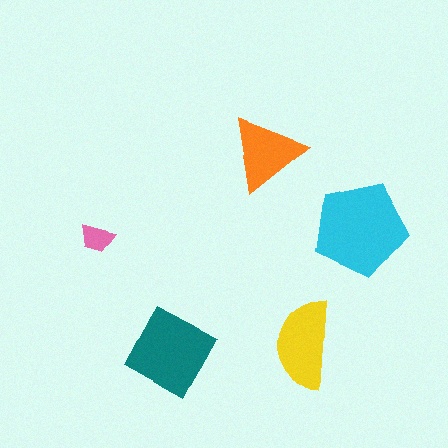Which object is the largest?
The cyan pentagon.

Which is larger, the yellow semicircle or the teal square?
The teal square.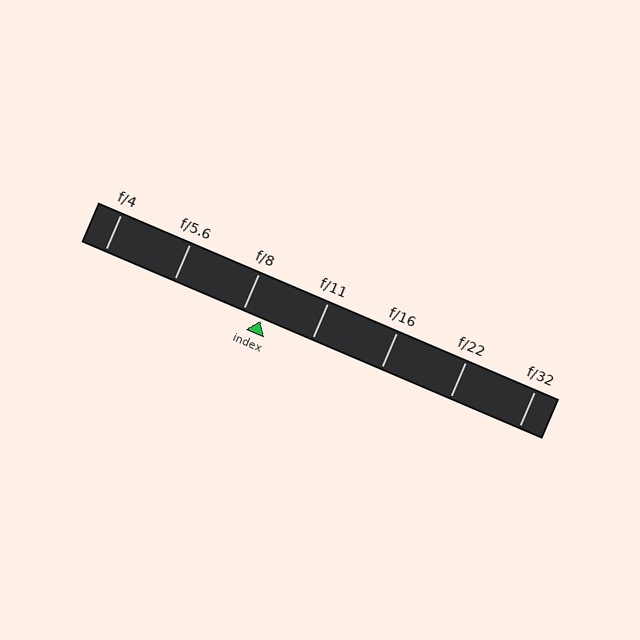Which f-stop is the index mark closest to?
The index mark is closest to f/8.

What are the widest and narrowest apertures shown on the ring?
The widest aperture shown is f/4 and the narrowest is f/32.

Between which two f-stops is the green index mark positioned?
The index mark is between f/8 and f/11.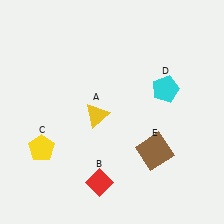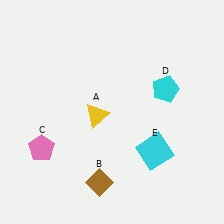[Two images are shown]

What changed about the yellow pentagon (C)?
In Image 1, C is yellow. In Image 2, it changed to pink.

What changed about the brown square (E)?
In Image 1, E is brown. In Image 2, it changed to cyan.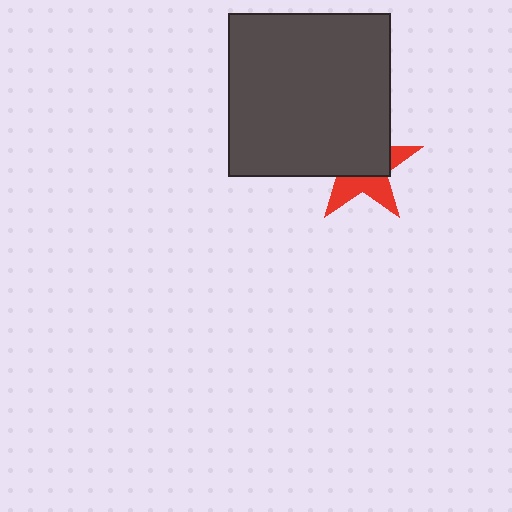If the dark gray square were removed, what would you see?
You would see the complete red star.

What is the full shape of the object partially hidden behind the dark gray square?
The partially hidden object is a red star.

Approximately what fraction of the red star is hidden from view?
Roughly 59% of the red star is hidden behind the dark gray square.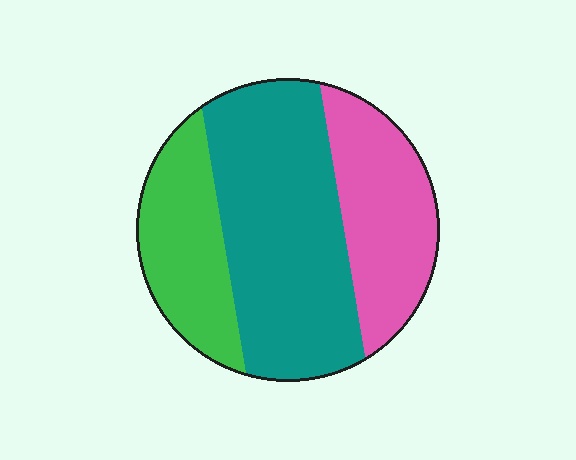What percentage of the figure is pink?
Pink takes up about one quarter (1/4) of the figure.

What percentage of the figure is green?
Green covers 24% of the figure.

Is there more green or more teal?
Teal.